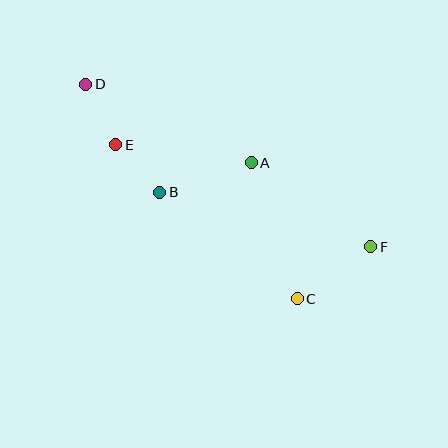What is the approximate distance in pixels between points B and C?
The distance between B and C is approximately 174 pixels.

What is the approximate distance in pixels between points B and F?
The distance between B and F is approximately 218 pixels.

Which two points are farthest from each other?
Points D and F are farthest from each other.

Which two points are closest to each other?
Points B and E are closest to each other.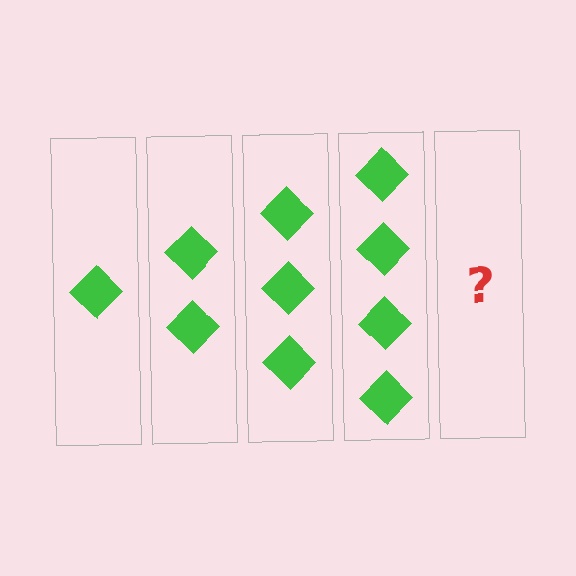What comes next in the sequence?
The next element should be 5 diamonds.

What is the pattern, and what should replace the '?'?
The pattern is that each step adds one more diamond. The '?' should be 5 diamonds.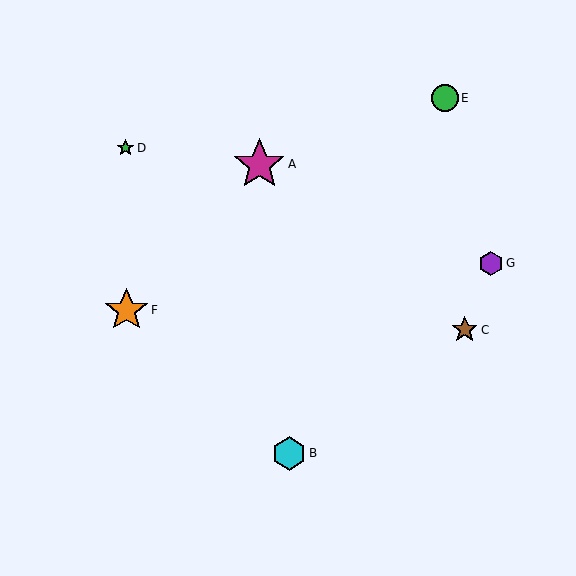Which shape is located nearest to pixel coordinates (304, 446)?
The cyan hexagon (labeled B) at (289, 453) is nearest to that location.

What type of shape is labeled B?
Shape B is a cyan hexagon.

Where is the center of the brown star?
The center of the brown star is at (465, 330).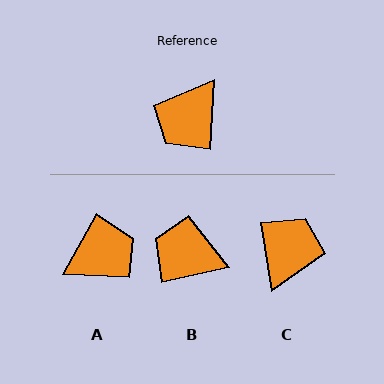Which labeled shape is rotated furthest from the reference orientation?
C, about 167 degrees away.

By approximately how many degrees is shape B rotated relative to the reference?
Approximately 74 degrees clockwise.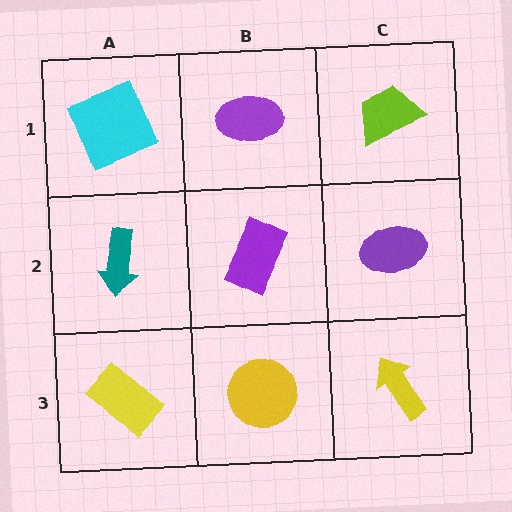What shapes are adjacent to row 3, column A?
A teal arrow (row 2, column A), a yellow circle (row 3, column B).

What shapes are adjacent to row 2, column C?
A lime trapezoid (row 1, column C), a yellow arrow (row 3, column C), a purple rectangle (row 2, column B).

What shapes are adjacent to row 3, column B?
A purple rectangle (row 2, column B), a yellow rectangle (row 3, column A), a yellow arrow (row 3, column C).